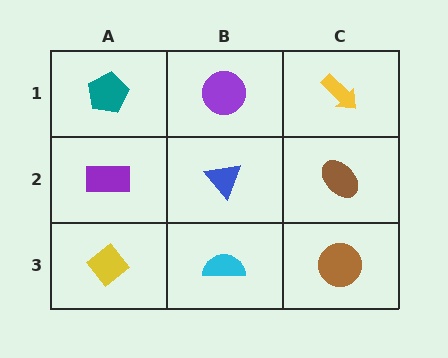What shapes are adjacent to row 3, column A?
A purple rectangle (row 2, column A), a cyan semicircle (row 3, column B).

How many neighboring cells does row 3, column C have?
2.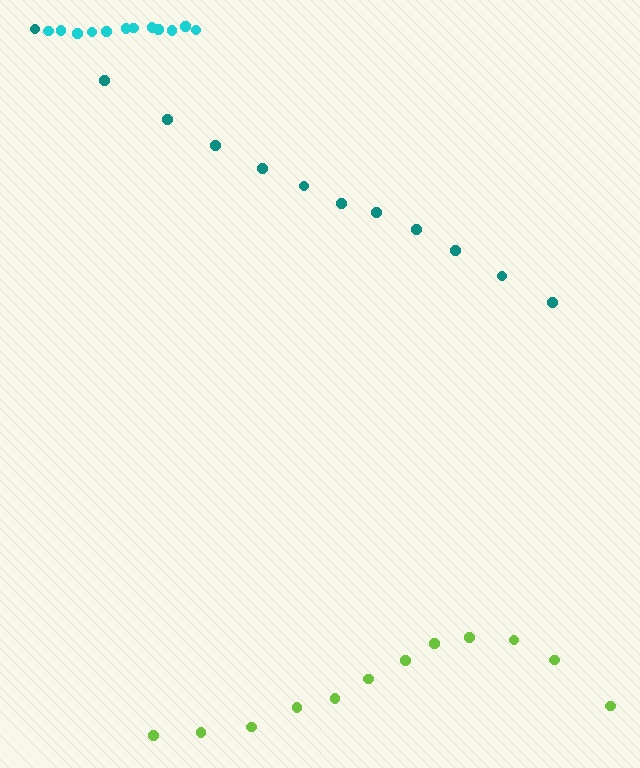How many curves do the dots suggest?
There are 3 distinct paths.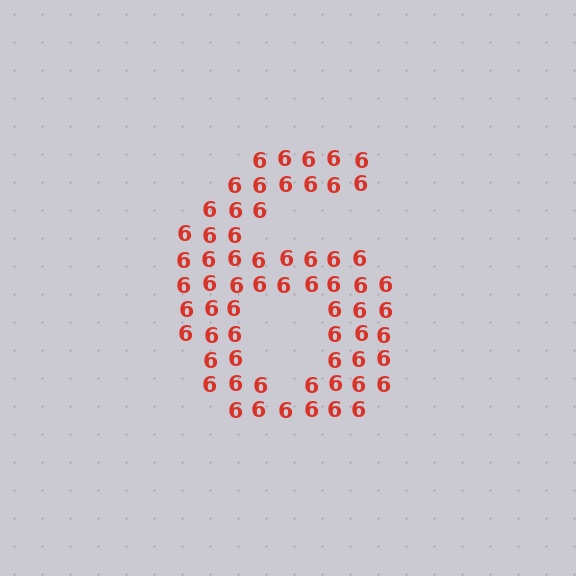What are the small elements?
The small elements are digit 6's.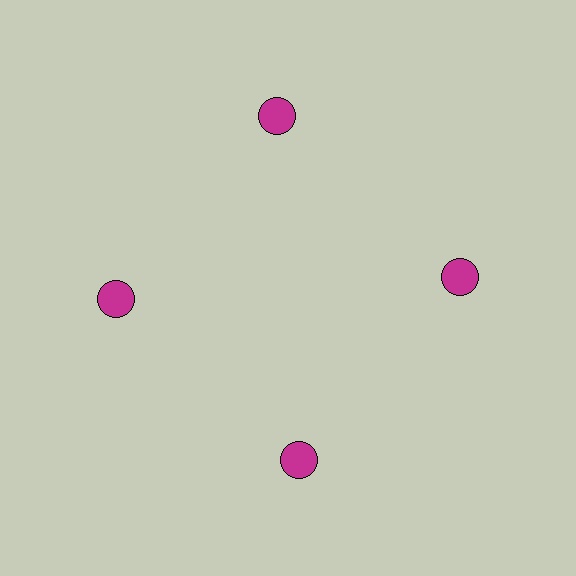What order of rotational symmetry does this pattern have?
This pattern has 4-fold rotational symmetry.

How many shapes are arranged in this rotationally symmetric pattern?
There are 4 shapes, arranged in 4 groups of 1.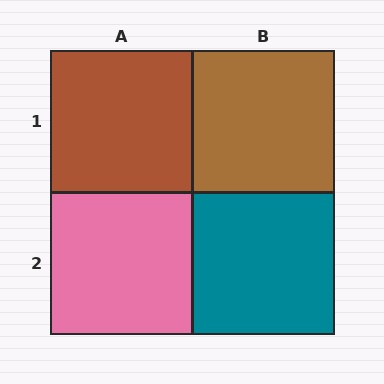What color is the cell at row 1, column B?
Brown.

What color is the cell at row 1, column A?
Brown.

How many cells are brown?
2 cells are brown.